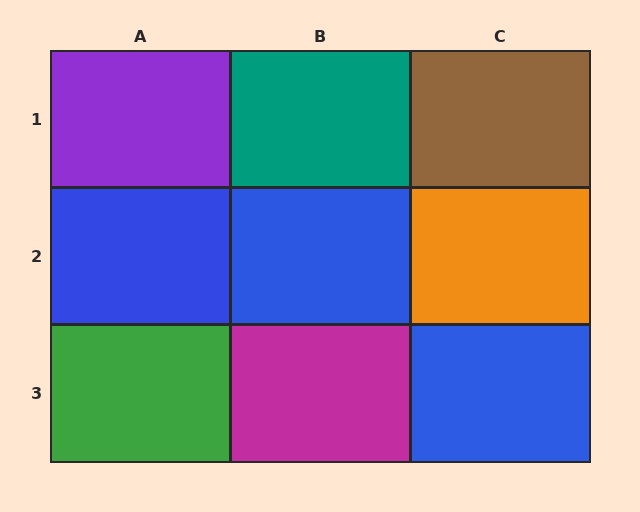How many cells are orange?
1 cell is orange.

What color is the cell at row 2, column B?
Blue.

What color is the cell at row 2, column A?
Blue.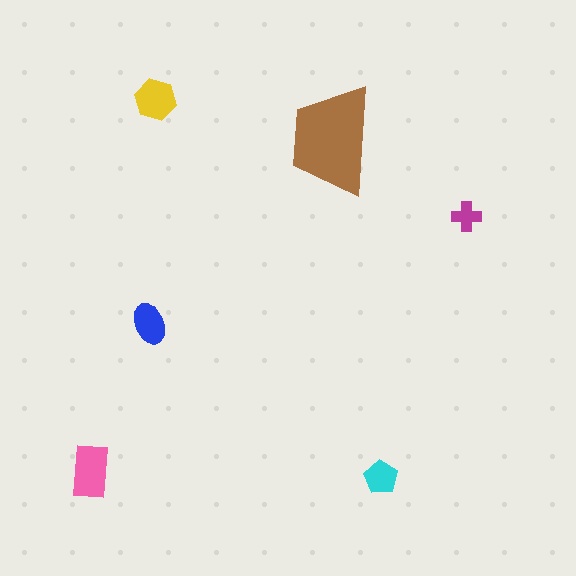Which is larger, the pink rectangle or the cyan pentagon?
The pink rectangle.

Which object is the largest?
The brown trapezoid.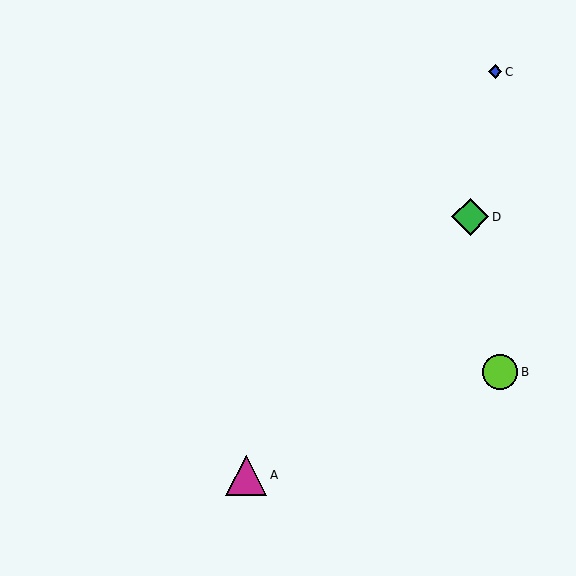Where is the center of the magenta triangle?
The center of the magenta triangle is at (246, 475).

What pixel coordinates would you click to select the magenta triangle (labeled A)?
Click at (246, 475) to select the magenta triangle A.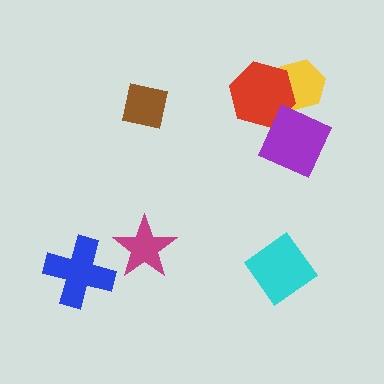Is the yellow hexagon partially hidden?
Yes, it is partially covered by another shape.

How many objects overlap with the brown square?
0 objects overlap with the brown square.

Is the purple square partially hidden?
No, no other shape covers it.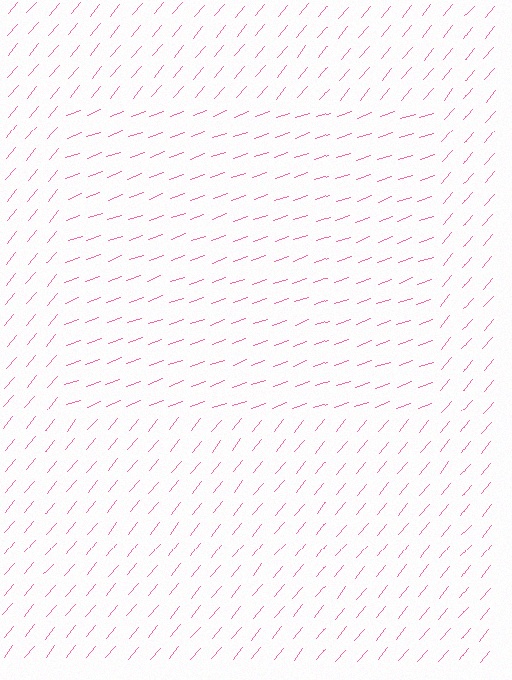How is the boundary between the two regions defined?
The boundary is defined purely by a change in line orientation (approximately 31 degrees difference). All lines are the same color and thickness.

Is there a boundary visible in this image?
Yes, there is a texture boundary formed by a change in line orientation.